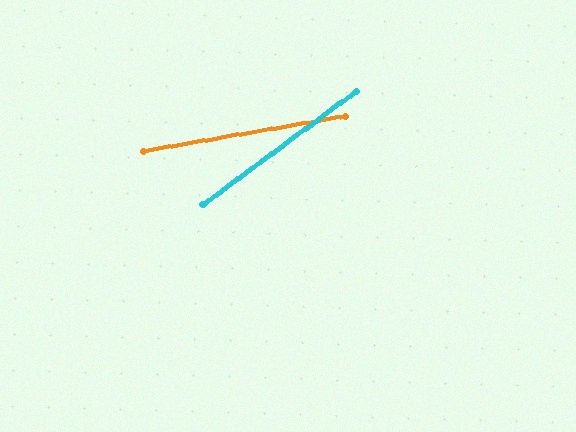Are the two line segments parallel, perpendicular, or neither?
Neither parallel nor perpendicular — they differ by about 26°.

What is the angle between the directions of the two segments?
Approximately 26 degrees.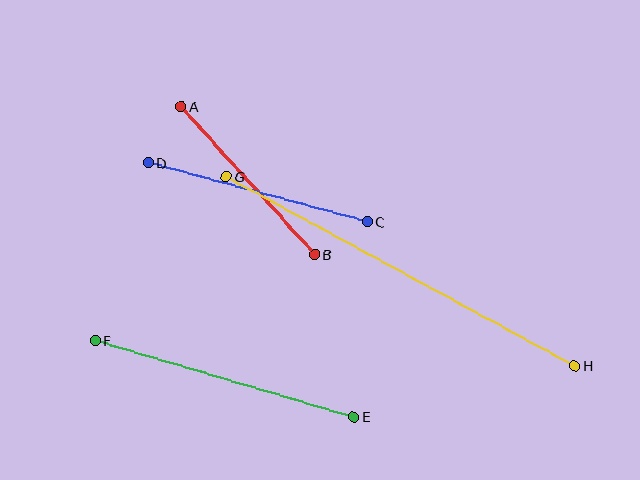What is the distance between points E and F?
The distance is approximately 270 pixels.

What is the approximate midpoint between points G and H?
The midpoint is at approximately (401, 271) pixels.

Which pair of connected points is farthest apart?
Points G and H are farthest apart.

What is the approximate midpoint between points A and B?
The midpoint is at approximately (248, 180) pixels.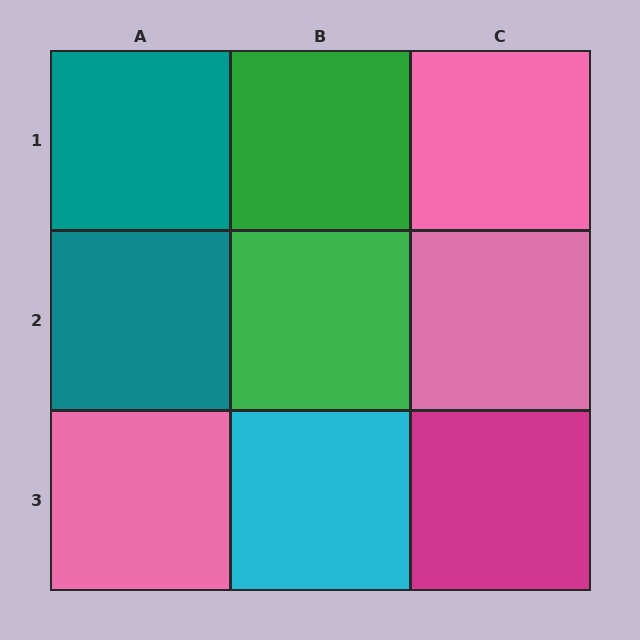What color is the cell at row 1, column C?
Pink.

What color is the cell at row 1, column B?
Green.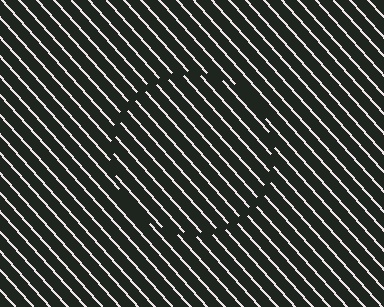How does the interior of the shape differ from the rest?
The interior of the shape contains the same grating, shifted by half a period — the contour is defined by the phase discontinuity where line-ends from the inner and outer gratings abut.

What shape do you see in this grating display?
An illusory circle. The interior of the shape contains the same grating, shifted by half a period — the contour is defined by the phase discontinuity where line-ends from the inner and outer gratings abut.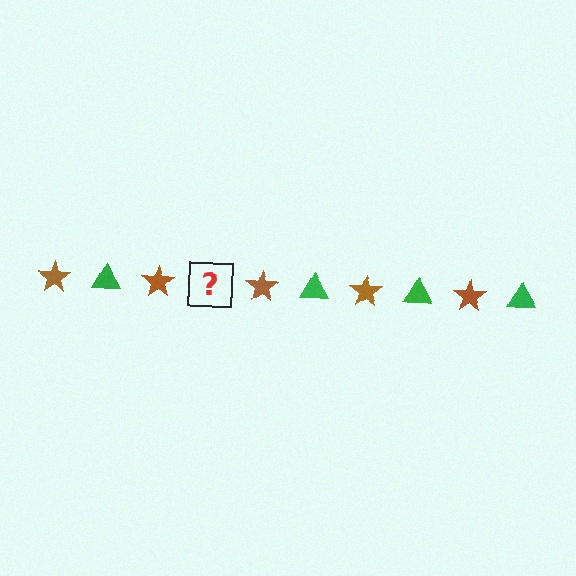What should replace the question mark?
The question mark should be replaced with a green triangle.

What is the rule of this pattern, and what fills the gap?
The rule is that the pattern alternates between brown star and green triangle. The gap should be filled with a green triangle.